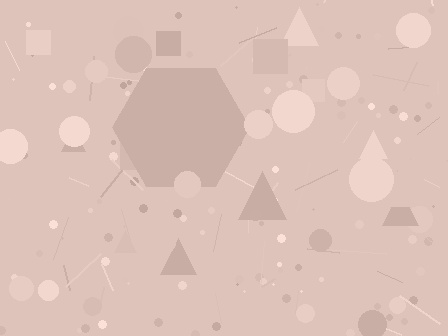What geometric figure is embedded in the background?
A hexagon is embedded in the background.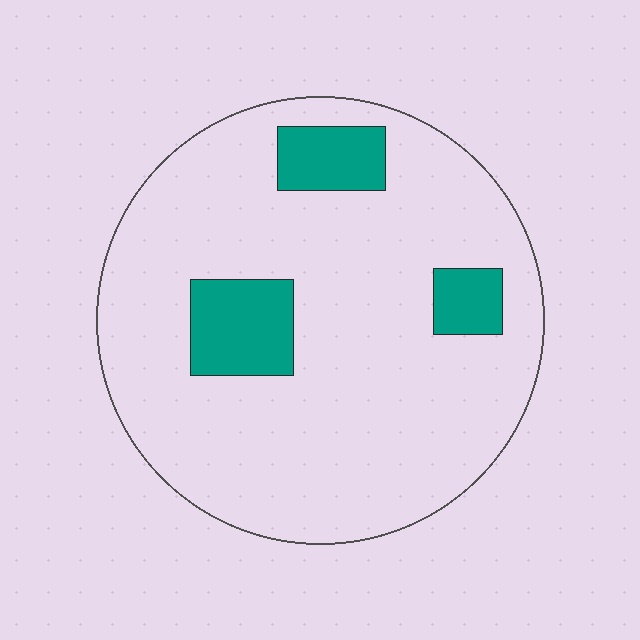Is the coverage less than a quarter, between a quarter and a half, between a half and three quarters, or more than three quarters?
Less than a quarter.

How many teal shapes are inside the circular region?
3.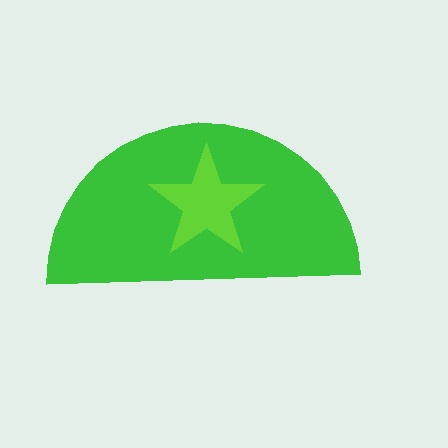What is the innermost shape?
The lime star.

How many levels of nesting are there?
2.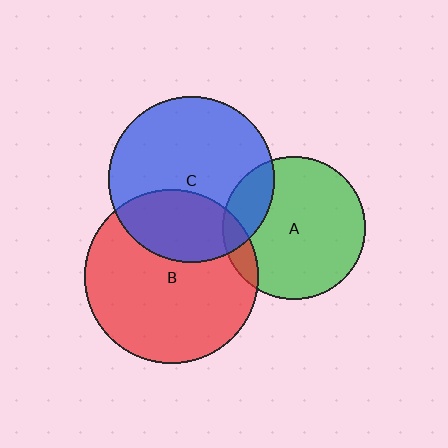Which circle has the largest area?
Circle B (red).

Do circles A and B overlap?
Yes.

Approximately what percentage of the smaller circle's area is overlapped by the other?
Approximately 10%.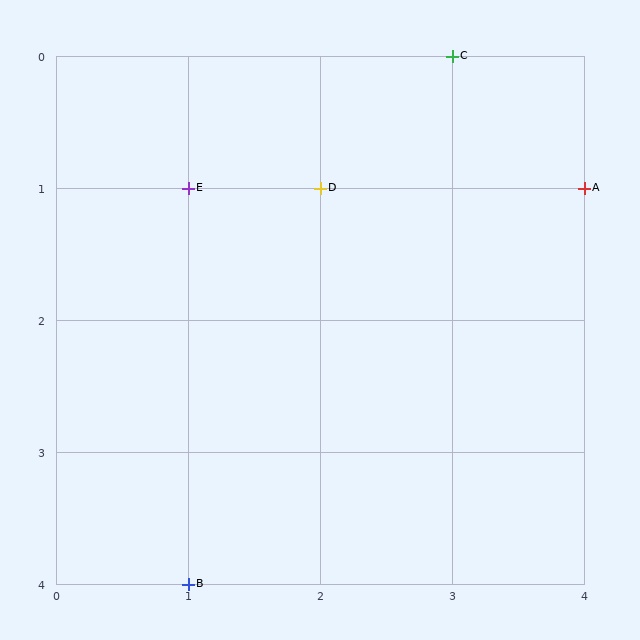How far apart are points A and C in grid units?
Points A and C are 1 column and 1 row apart (about 1.4 grid units diagonally).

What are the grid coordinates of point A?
Point A is at grid coordinates (4, 1).